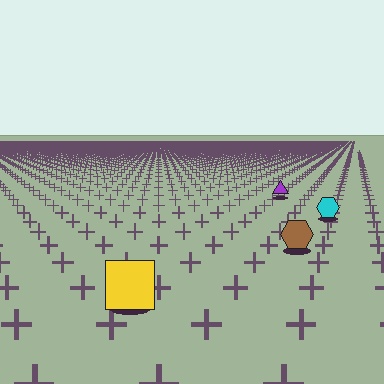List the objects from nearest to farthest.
From nearest to farthest: the yellow square, the brown hexagon, the cyan hexagon, the purple triangle.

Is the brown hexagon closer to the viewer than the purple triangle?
Yes. The brown hexagon is closer — you can tell from the texture gradient: the ground texture is coarser near it.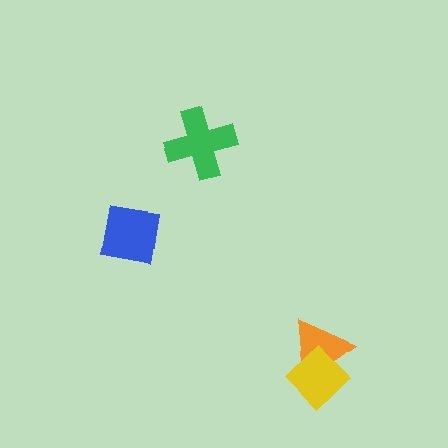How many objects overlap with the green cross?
0 objects overlap with the green cross.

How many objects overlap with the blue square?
0 objects overlap with the blue square.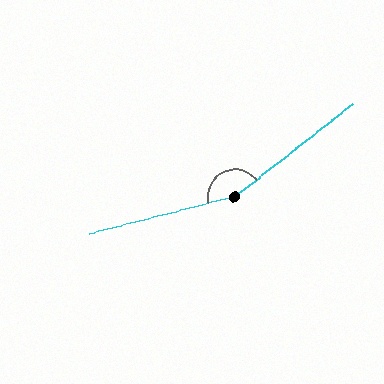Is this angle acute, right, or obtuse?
It is obtuse.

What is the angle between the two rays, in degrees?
Approximately 156 degrees.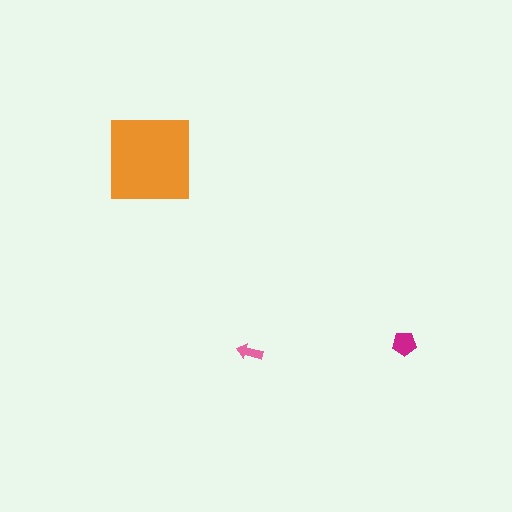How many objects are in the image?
There are 3 objects in the image.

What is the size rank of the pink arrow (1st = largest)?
3rd.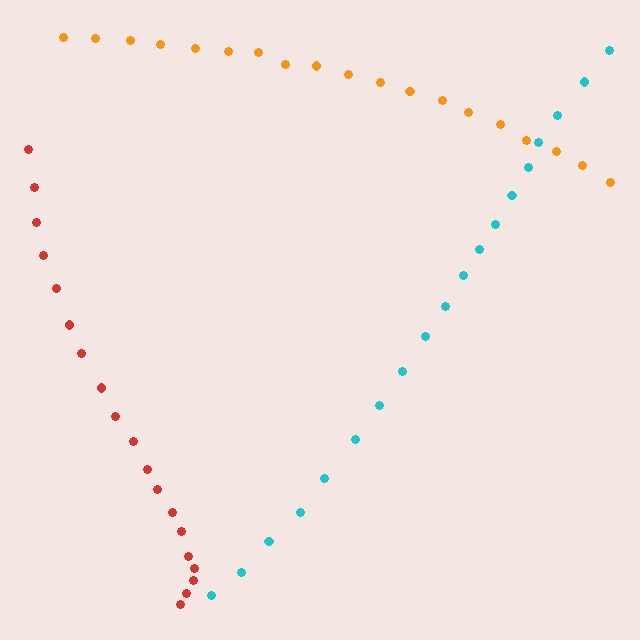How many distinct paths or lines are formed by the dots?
There are 3 distinct paths.